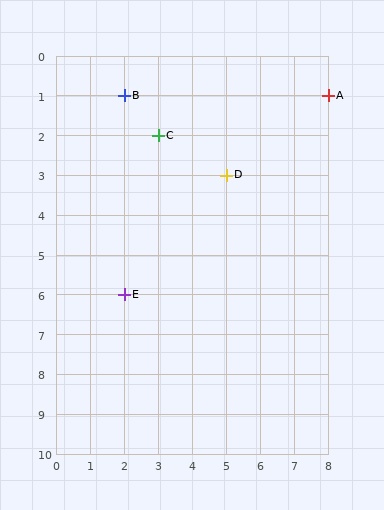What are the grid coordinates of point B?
Point B is at grid coordinates (2, 1).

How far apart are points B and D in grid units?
Points B and D are 3 columns and 2 rows apart (about 3.6 grid units diagonally).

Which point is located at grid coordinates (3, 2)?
Point C is at (3, 2).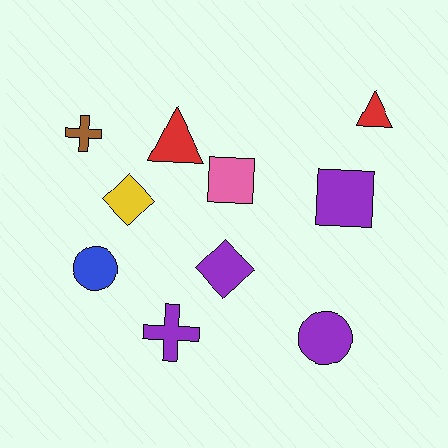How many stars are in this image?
There are no stars.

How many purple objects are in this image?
There are 4 purple objects.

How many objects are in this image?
There are 10 objects.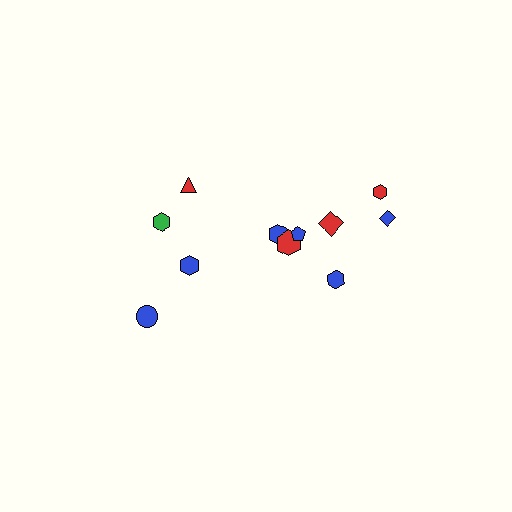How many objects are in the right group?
There are 7 objects.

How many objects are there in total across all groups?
There are 11 objects.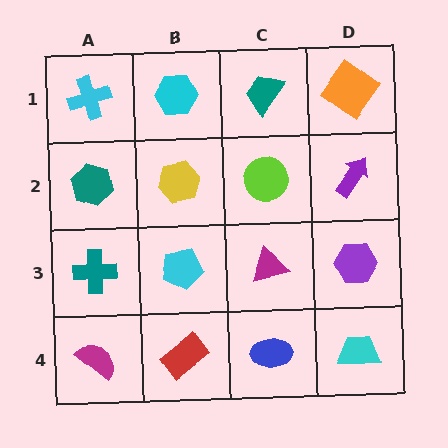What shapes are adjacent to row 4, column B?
A cyan pentagon (row 3, column B), a magenta semicircle (row 4, column A), a blue ellipse (row 4, column C).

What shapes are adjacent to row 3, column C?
A lime circle (row 2, column C), a blue ellipse (row 4, column C), a cyan pentagon (row 3, column B), a purple hexagon (row 3, column D).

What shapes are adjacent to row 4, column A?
A teal cross (row 3, column A), a red rectangle (row 4, column B).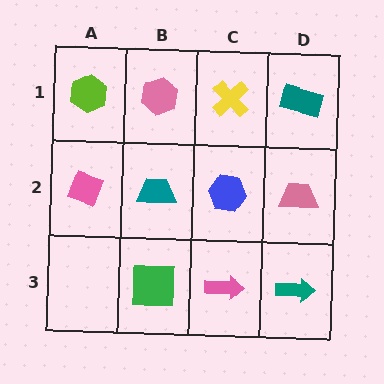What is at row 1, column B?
A pink hexagon.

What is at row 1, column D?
A teal rectangle.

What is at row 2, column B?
A teal trapezoid.